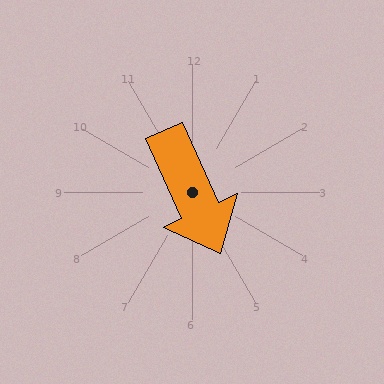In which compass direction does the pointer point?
Southeast.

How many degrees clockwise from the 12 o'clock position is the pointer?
Approximately 156 degrees.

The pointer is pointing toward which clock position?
Roughly 5 o'clock.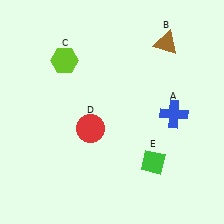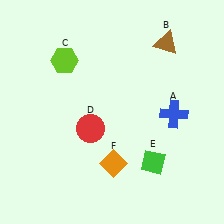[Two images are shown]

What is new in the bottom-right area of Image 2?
An orange diamond (F) was added in the bottom-right area of Image 2.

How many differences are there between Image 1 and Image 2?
There is 1 difference between the two images.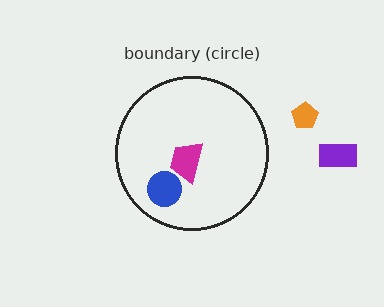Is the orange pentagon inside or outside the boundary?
Outside.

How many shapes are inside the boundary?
2 inside, 2 outside.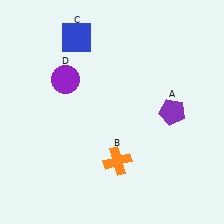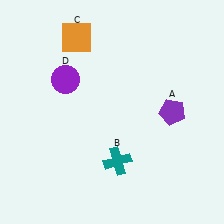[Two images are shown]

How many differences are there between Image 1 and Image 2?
There are 2 differences between the two images.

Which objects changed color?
B changed from orange to teal. C changed from blue to orange.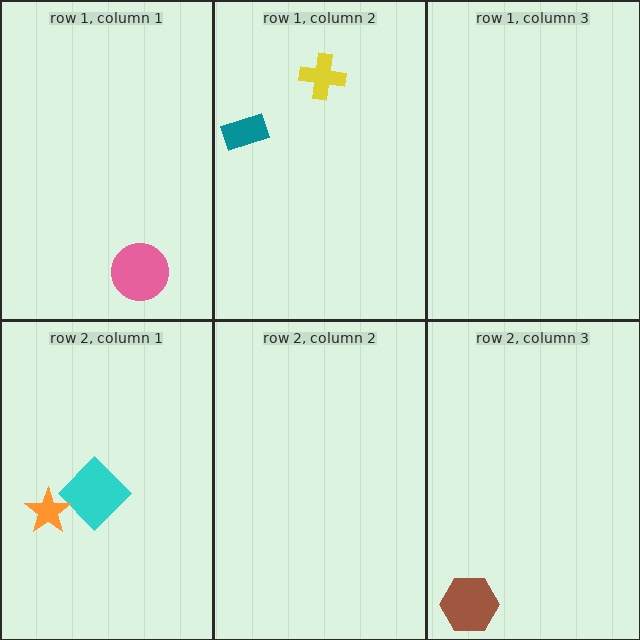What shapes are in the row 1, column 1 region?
The pink circle.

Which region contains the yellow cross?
The row 1, column 2 region.